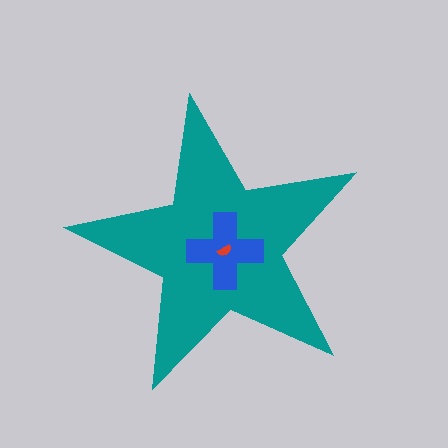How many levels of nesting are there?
3.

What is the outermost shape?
The teal star.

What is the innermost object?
The red semicircle.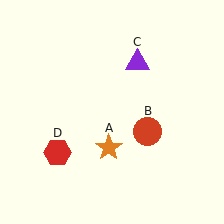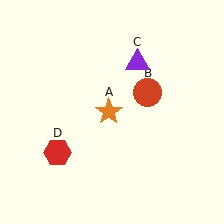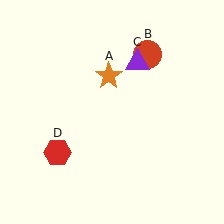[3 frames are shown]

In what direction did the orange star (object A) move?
The orange star (object A) moved up.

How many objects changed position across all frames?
2 objects changed position: orange star (object A), red circle (object B).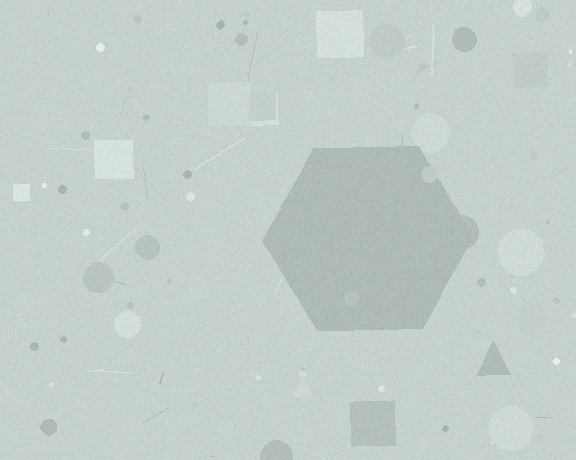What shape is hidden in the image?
A hexagon is hidden in the image.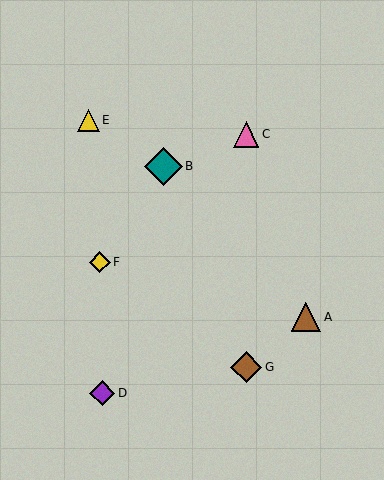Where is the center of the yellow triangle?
The center of the yellow triangle is at (88, 120).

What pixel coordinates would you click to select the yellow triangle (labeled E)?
Click at (88, 120) to select the yellow triangle E.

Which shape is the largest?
The teal diamond (labeled B) is the largest.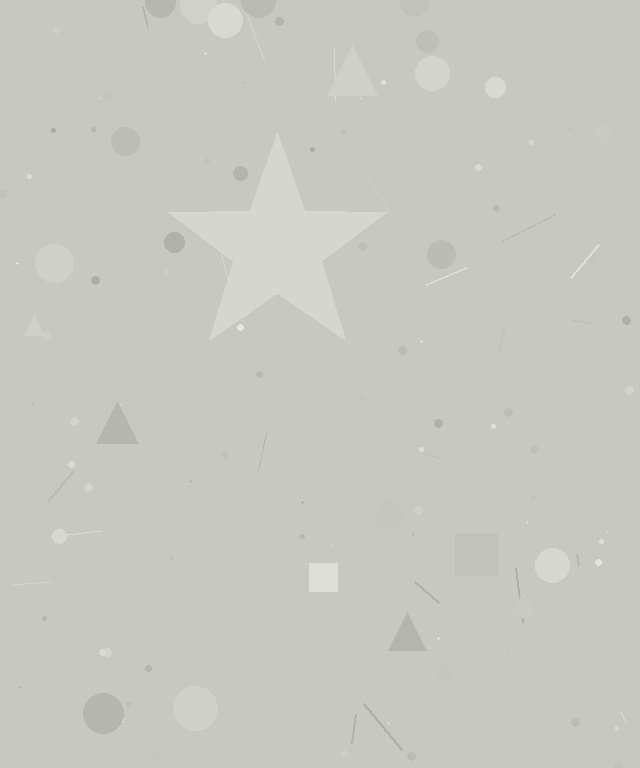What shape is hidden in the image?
A star is hidden in the image.